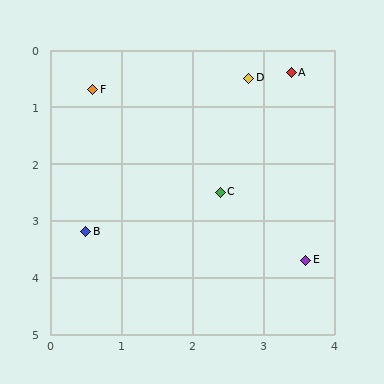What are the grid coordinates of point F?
Point F is at approximately (0.6, 0.7).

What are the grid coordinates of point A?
Point A is at approximately (3.4, 0.4).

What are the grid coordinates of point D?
Point D is at approximately (2.8, 0.5).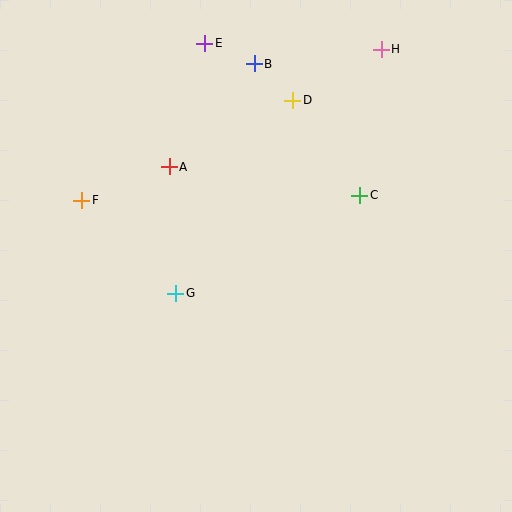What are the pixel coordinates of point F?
Point F is at (82, 200).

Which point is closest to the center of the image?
Point G at (176, 293) is closest to the center.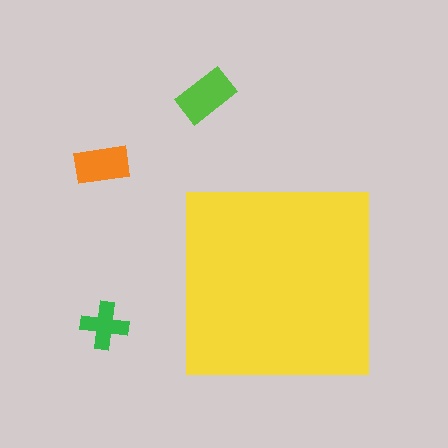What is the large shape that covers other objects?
A yellow square.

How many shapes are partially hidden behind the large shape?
0 shapes are partially hidden.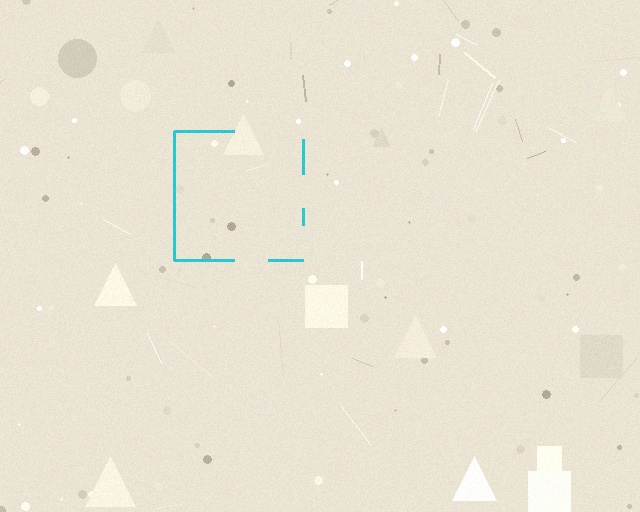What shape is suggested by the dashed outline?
The dashed outline suggests a square.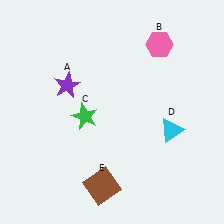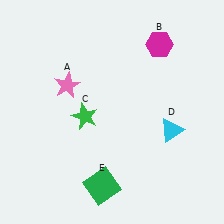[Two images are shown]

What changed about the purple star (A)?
In Image 1, A is purple. In Image 2, it changed to pink.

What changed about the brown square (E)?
In Image 1, E is brown. In Image 2, it changed to green.